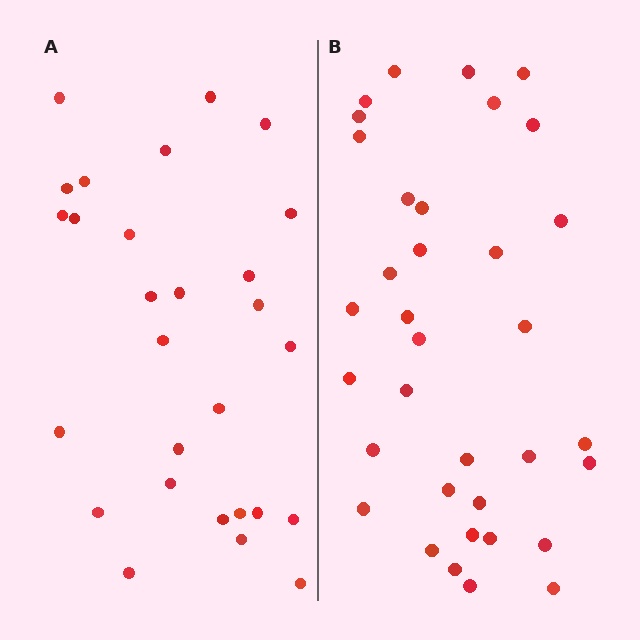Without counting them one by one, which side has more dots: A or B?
Region B (the right region) has more dots.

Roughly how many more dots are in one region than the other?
Region B has roughly 8 or so more dots than region A.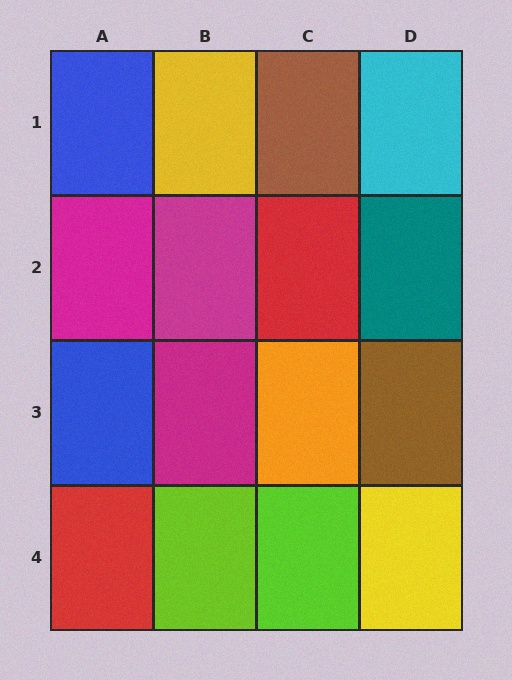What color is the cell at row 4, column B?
Lime.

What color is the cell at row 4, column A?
Red.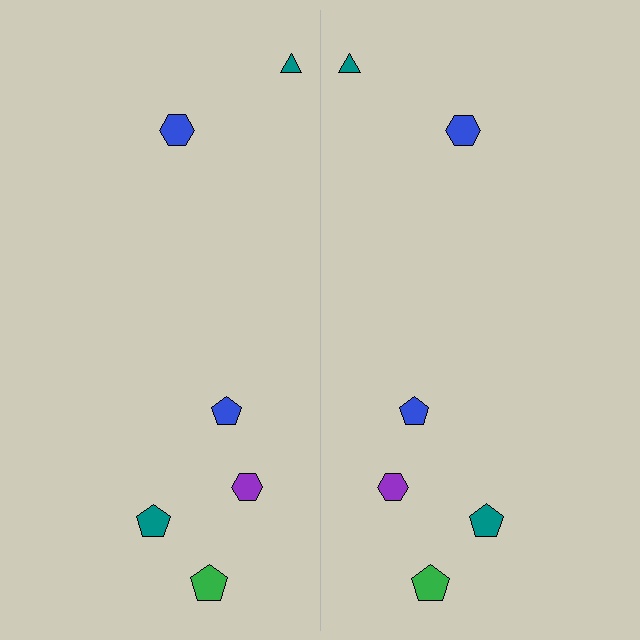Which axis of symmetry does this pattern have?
The pattern has a vertical axis of symmetry running through the center of the image.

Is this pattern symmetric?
Yes, this pattern has bilateral (reflection) symmetry.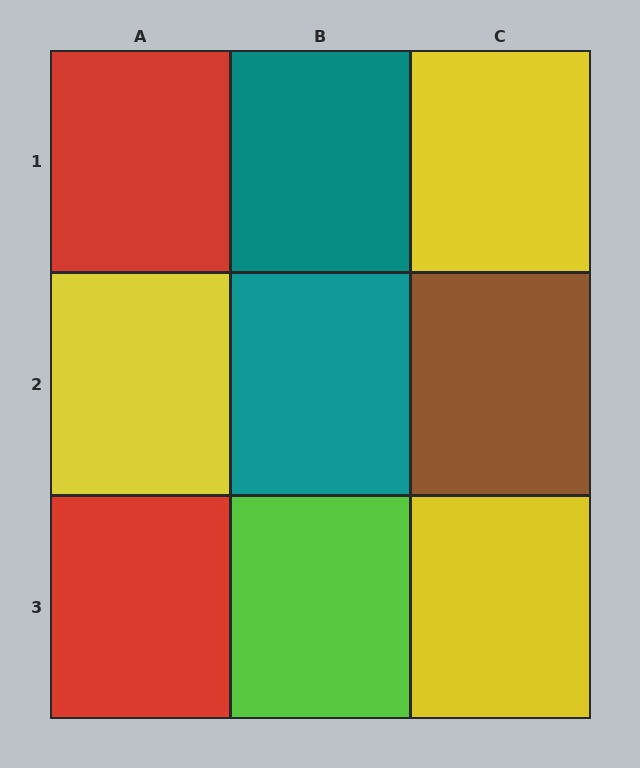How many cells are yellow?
3 cells are yellow.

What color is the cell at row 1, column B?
Teal.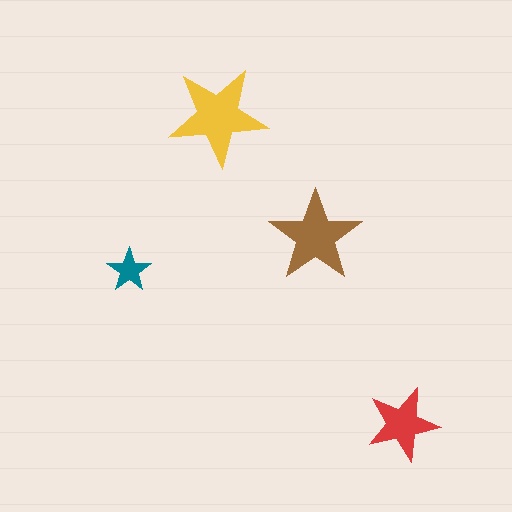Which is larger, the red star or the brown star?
The brown one.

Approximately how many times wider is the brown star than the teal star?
About 2 times wider.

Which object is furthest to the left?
The teal star is leftmost.